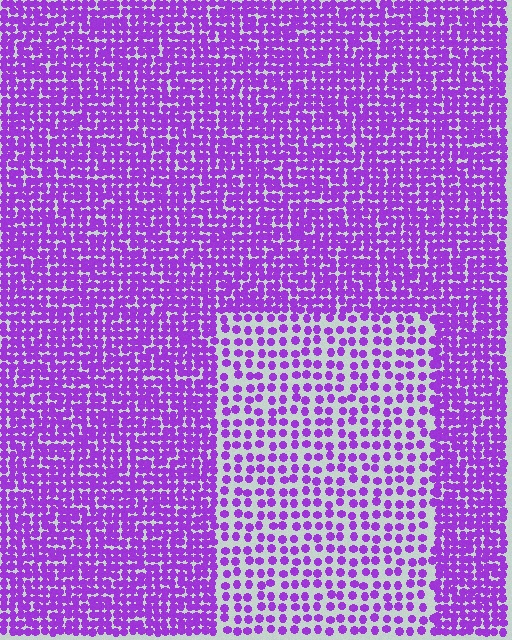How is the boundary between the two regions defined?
The boundary is defined by a change in element density (approximately 2.1x ratio). All elements are the same color, size, and shape.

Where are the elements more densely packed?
The elements are more densely packed outside the rectangle boundary.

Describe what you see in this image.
The image contains small purple elements arranged at two different densities. A rectangle-shaped region is visible where the elements are less densely packed than the surrounding area.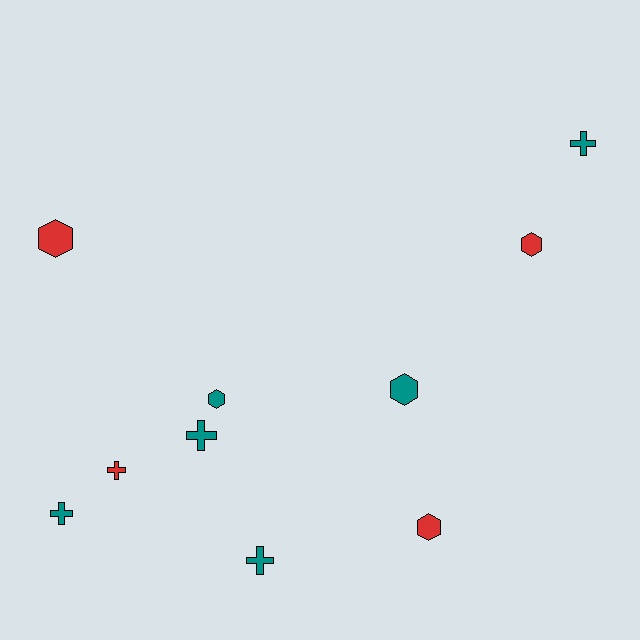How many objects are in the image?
There are 10 objects.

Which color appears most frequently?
Teal, with 6 objects.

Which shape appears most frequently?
Hexagon, with 5 objects.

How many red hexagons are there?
There are 3 red hexagons.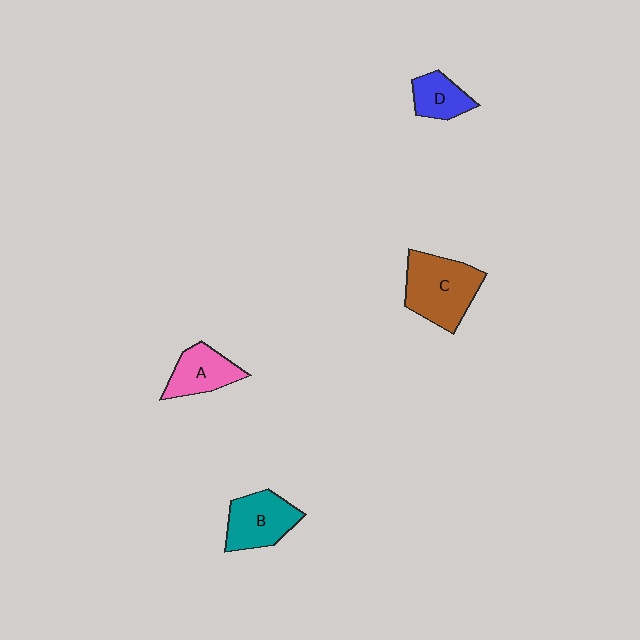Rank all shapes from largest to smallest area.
From largest to smallest: C (brown), B (teal), A (pink), D (blue).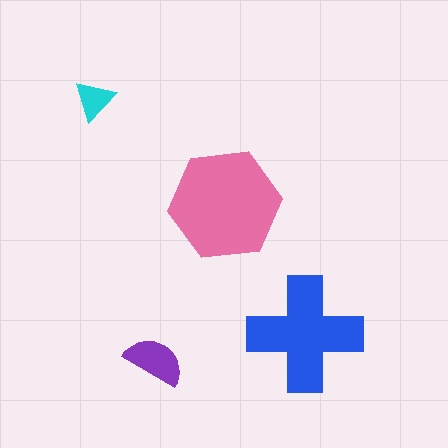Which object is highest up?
The cyan triangle is topmost.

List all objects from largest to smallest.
The pink hexagon, the blue cross, the purple semicircle, the cyan triangle.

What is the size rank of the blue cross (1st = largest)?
2nd.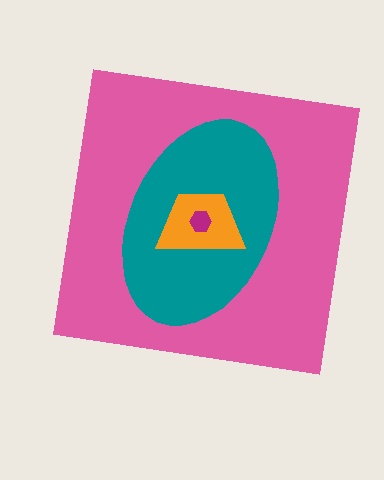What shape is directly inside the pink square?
The teal ellipse.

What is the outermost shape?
The pink square.